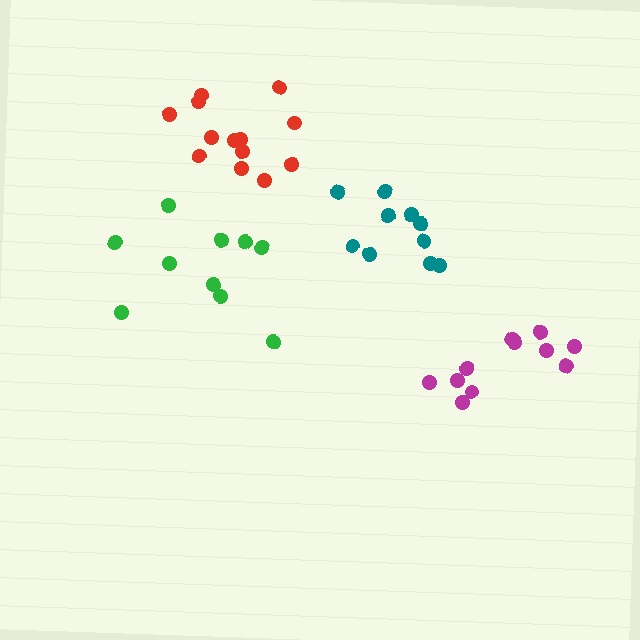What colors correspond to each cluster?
The clusters are colored: magenta, teal, green, red.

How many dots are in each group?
Group 1: 11 dots, Group 2: 10 dots, Group 3: 10 dots, Group 4: 13 dots (44 total).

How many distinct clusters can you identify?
There are 4 distinct clusters.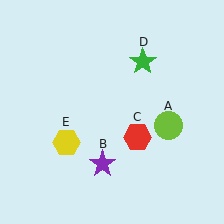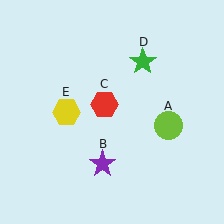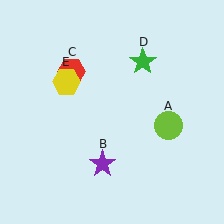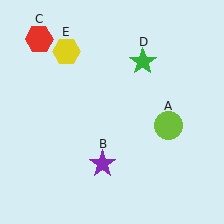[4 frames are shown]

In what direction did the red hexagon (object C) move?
The red hexagon (object C) moved up and to the left.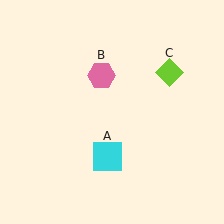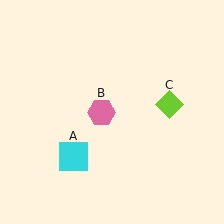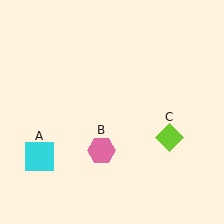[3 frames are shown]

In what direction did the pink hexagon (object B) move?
The pink hexagon (object B) moved down.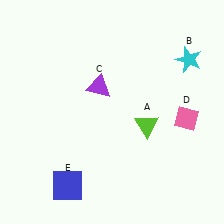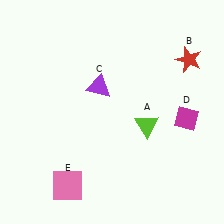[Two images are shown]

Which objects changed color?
B changed from cyan to red. D changed from pink to magenta. E changed from blue to pink.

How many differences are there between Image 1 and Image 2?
There are 3 differences between the two images.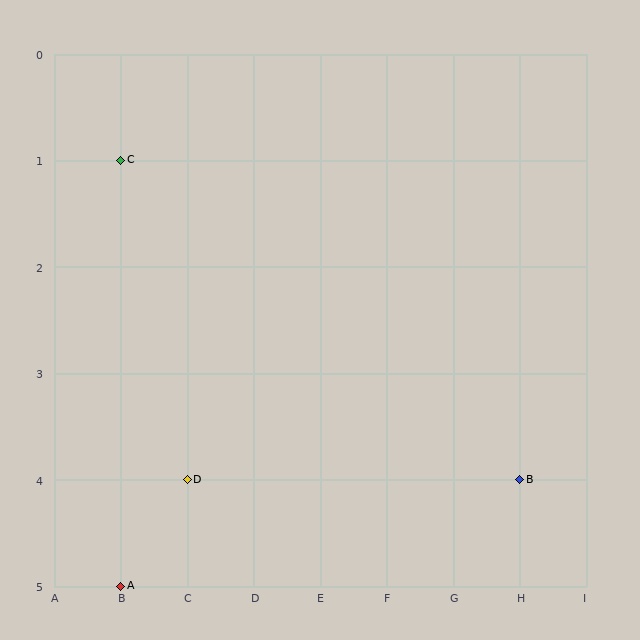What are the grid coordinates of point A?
Point A is at grid coordinates (B, 5).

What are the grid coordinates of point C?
Point C is at grid coordinates (B, 1).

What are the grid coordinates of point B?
Point B is at grid coordinates (H, 4).